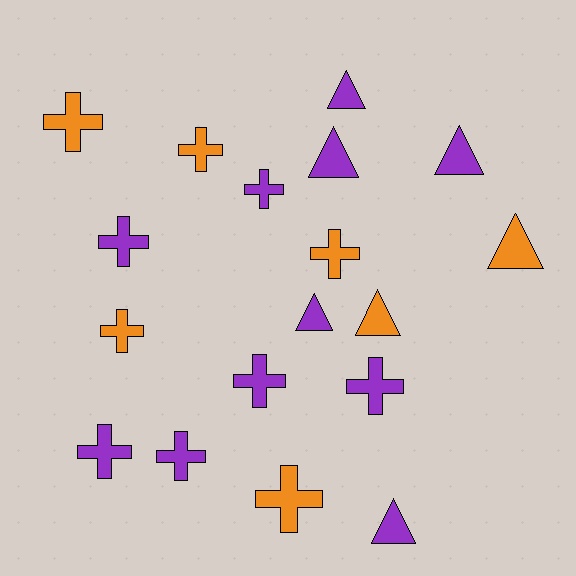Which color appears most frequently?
Purple, with 11 objects.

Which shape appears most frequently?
Cross, with 11 objects.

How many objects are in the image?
There are 18 objects.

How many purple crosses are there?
There are 6 purple crosses.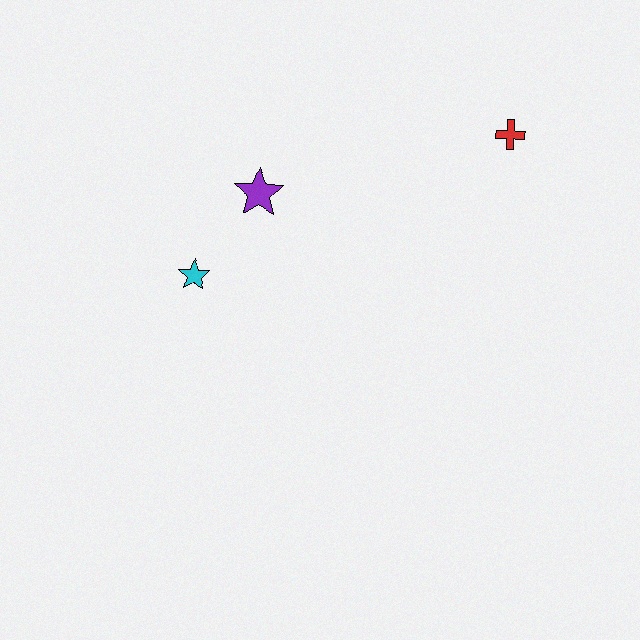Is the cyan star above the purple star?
No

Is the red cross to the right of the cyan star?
Yes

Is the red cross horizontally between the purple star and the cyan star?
No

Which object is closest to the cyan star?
The purple star is closest to the cyan star.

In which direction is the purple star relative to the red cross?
The purple star is to the left of the red cross.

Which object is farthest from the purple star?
The red cross is farthest from the purple star.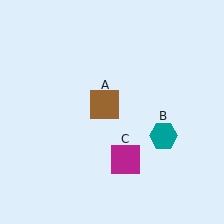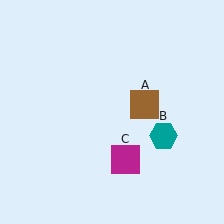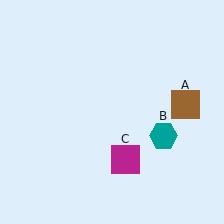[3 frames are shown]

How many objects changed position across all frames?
1 object changed position: brown square (object A).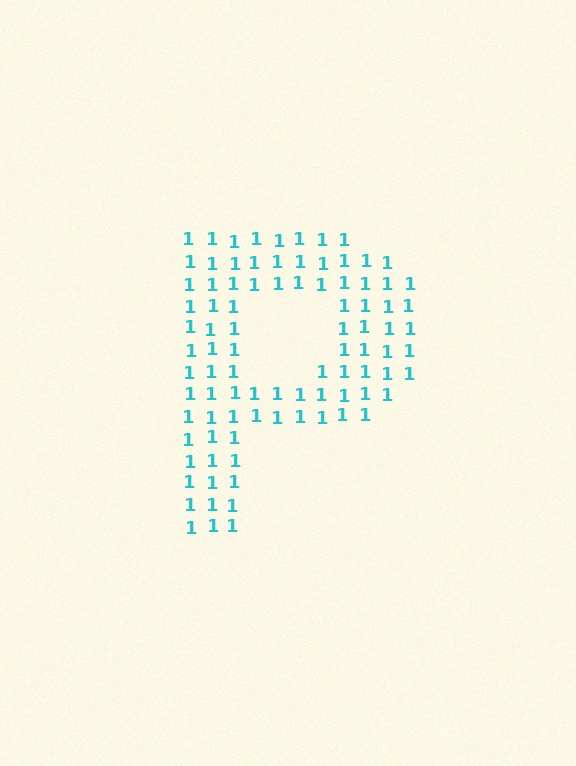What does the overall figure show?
The overall figure shows the letter P.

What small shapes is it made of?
It is made of small digit 1's.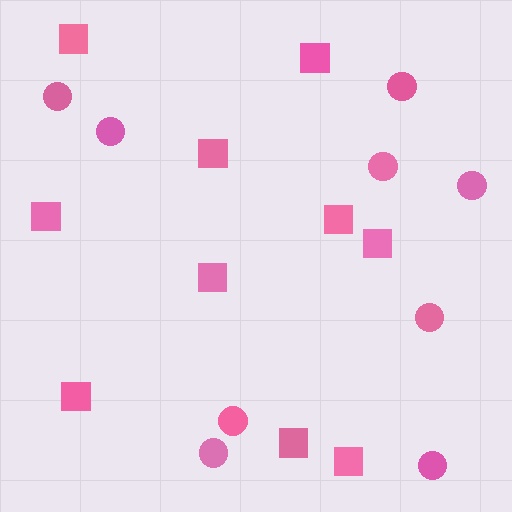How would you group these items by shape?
There are 2 groups: one group of squares (10) and one group of circles (9).